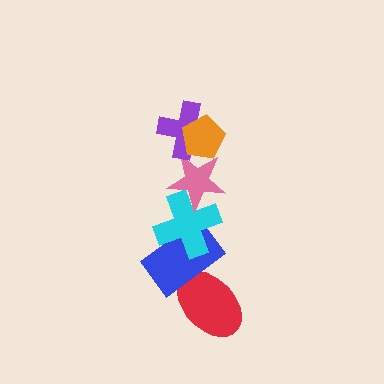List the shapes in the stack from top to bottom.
From top to bottom: the orange pentagon, the purple cross, the pink star, the cyan cross, the blue rectangle, the red ellipse.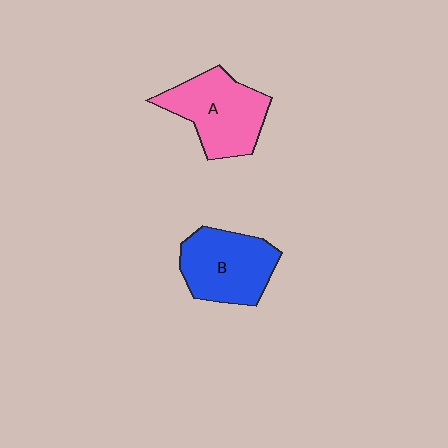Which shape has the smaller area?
Shape B (blue).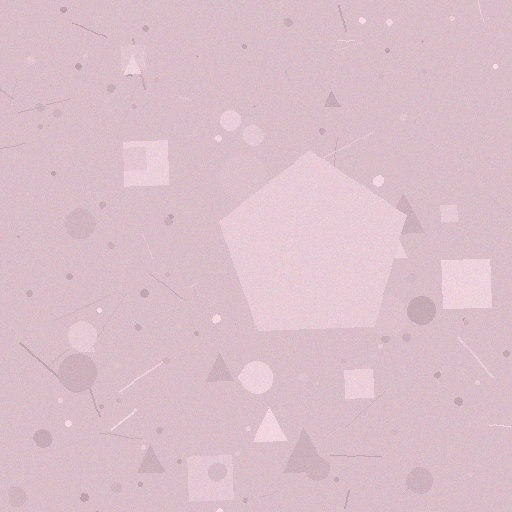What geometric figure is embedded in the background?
A pentagon is embedded in the background.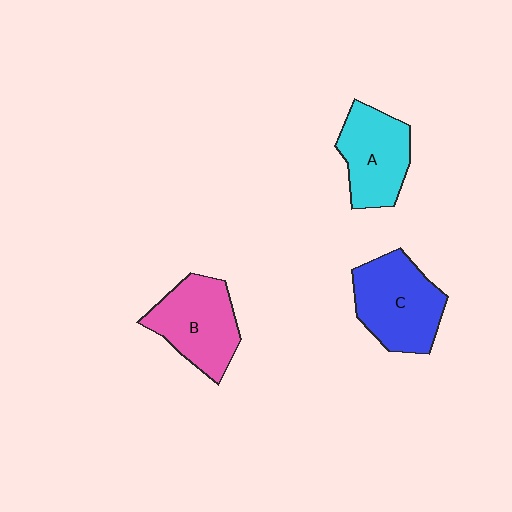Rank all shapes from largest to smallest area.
From largest to smallest: C (blue), B (pink), A (cyan).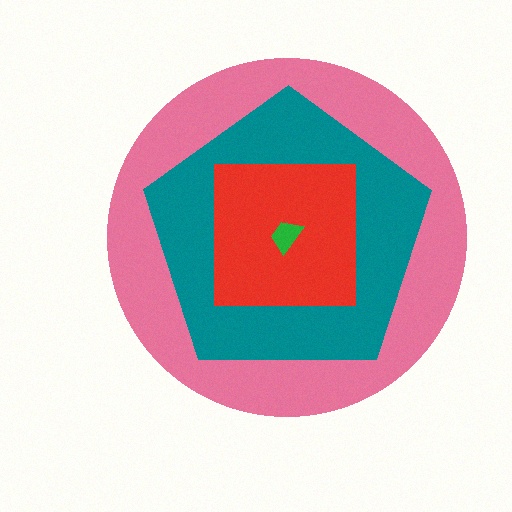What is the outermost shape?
The pink circle.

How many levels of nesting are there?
4.